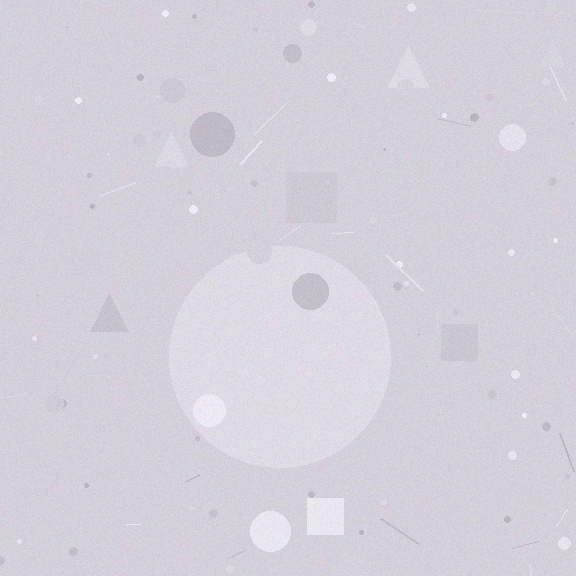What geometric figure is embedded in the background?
A circle is embedded in the background.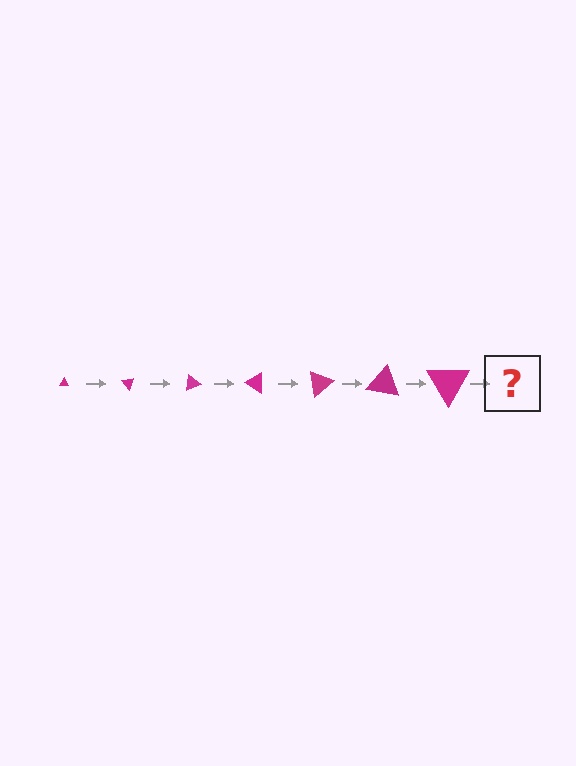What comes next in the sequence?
The next element should be a triangle, larger than the previous one and rotated 350 degrees from the start.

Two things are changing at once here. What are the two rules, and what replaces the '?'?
The two rules are that the triangle grows larger each step and it rotates 50 degrees each step. The '?' should be a triangle, larger than the previous one and rotated 350 degrees from the start.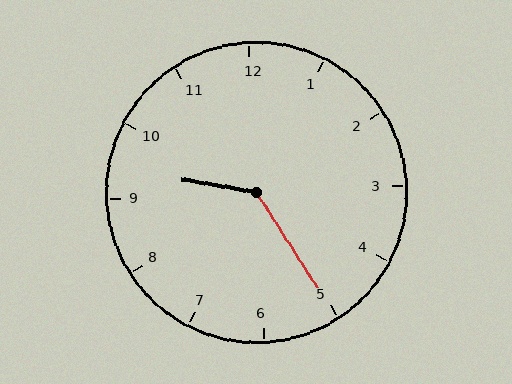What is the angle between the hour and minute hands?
Approximately 132 degrees.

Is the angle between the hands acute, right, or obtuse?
It is obtuse.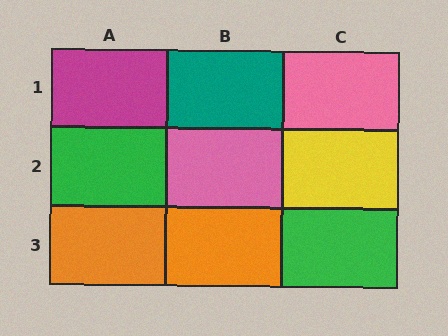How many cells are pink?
2 cells are pink.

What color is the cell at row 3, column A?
Orange.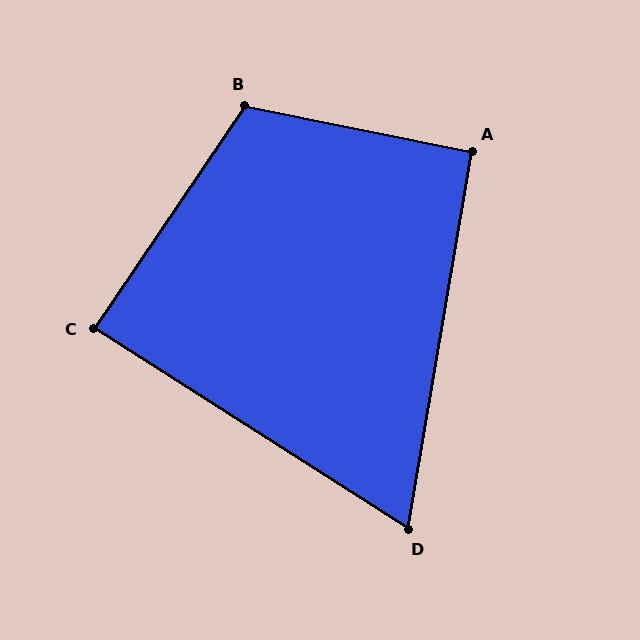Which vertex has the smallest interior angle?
D, at approximately 67 degrees.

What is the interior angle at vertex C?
Approximately 88 degrees (approximately right).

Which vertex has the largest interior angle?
B, at approximately 113 degrees.